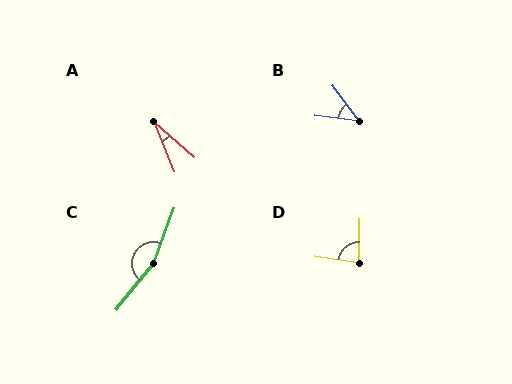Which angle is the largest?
C, at approximately 161 degrees.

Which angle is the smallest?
A, at approximately 27 degrees.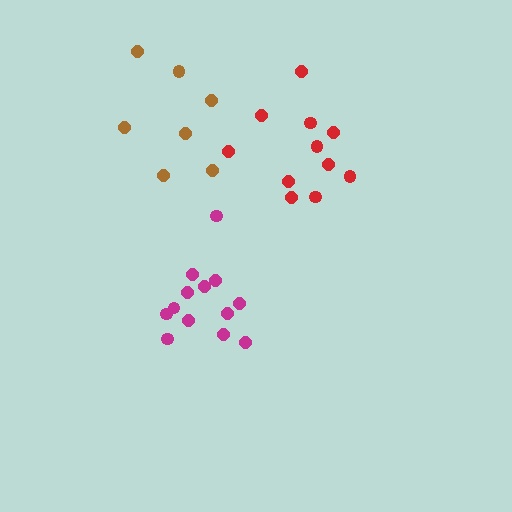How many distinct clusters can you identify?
There are 3 distinct clusters.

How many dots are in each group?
Group 1: 11 dots, Group 2: 13 dots, Group 3: 7 dots (31 total).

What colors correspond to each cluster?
The clusters are colored: red, magenta, brown.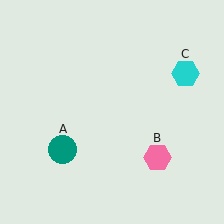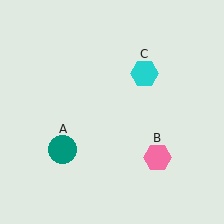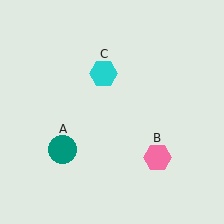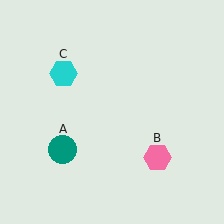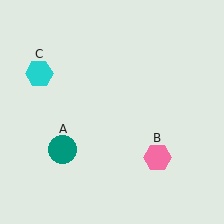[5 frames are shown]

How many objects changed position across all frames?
1 object changed position: cyan hexagon (object C).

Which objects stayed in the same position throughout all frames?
Teal circle (object A) and pink hexagon (object B) remained stationary.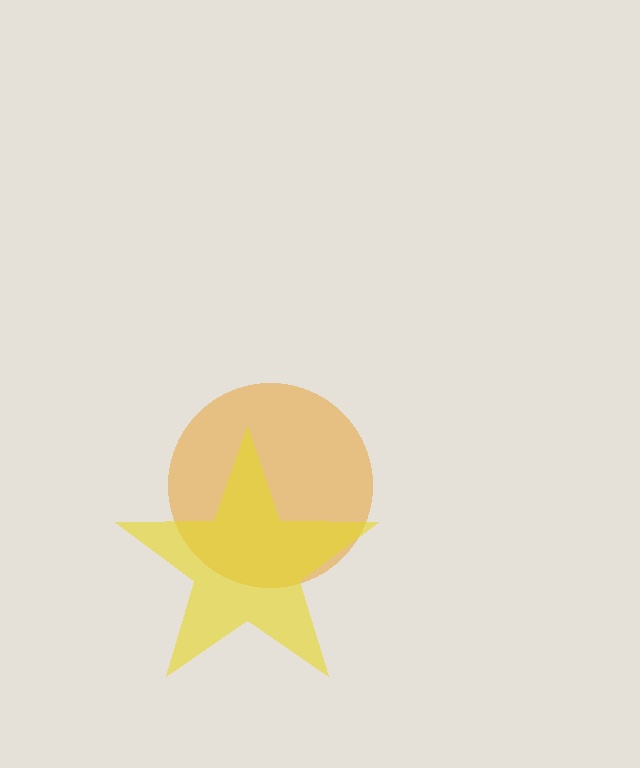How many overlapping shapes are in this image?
There are 2 overlapping shapes in the image.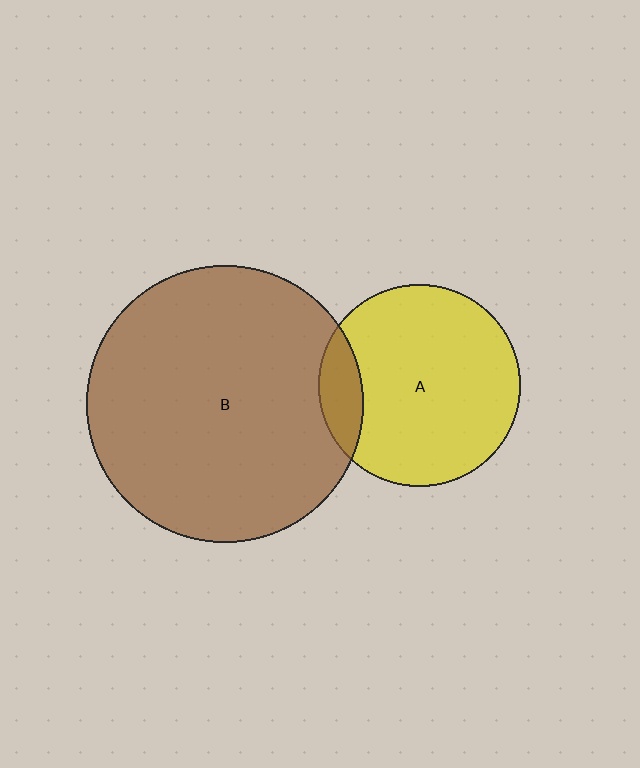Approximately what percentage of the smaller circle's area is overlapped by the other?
Approximately 15%.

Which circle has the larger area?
Circle B (brown).